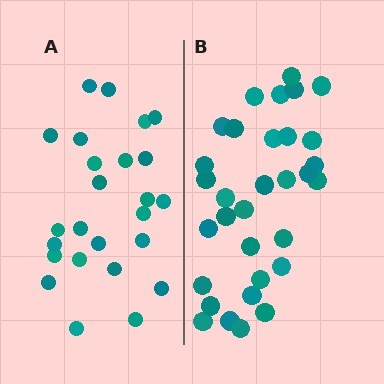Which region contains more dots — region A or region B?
Region B (the right region) has more dots.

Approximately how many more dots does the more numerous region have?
Region B has roughly 8 or so more dots than region A.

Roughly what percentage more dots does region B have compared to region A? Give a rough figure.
About 30% more.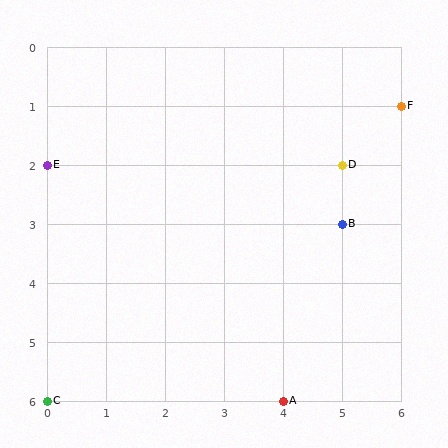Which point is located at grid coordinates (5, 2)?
Point D is at (5, 2).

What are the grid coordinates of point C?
Point C is at grid coordinates (0, 6).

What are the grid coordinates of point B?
Point B is at grid coordinates (5, 3).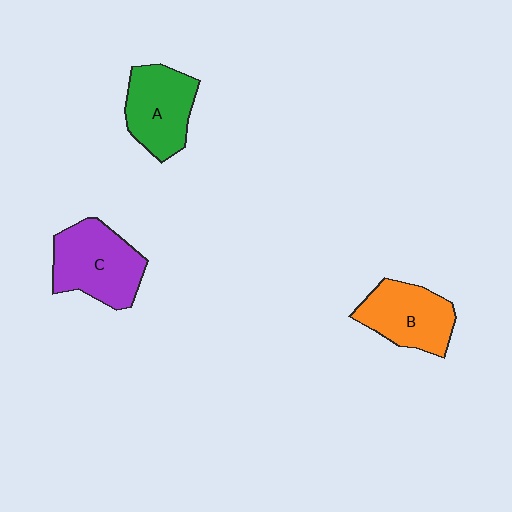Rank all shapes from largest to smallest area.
From largest to smallest: C (purple), A (green), B (orange).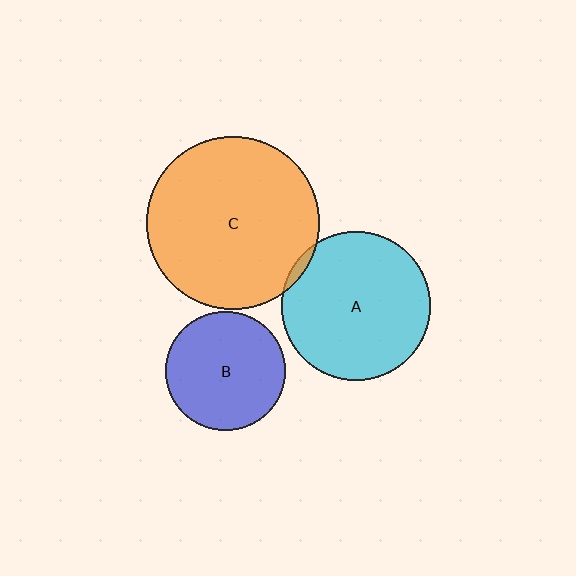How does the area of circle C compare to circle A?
Approximately 1.3 times.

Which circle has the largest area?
Circle C (orange).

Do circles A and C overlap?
Yes.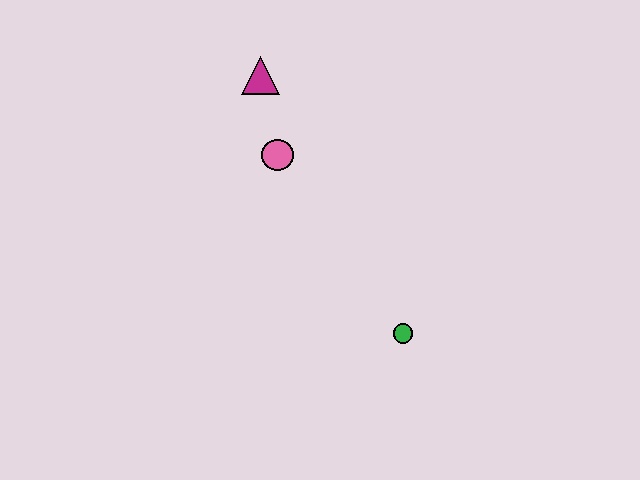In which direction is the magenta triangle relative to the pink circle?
The magenta triangle is above the pink circle.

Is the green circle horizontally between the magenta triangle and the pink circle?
No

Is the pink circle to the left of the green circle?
Yes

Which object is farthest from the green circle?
The magenta triangle is farthest from the green circle.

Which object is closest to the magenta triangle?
The pink circle is closest to the magenta triangle.